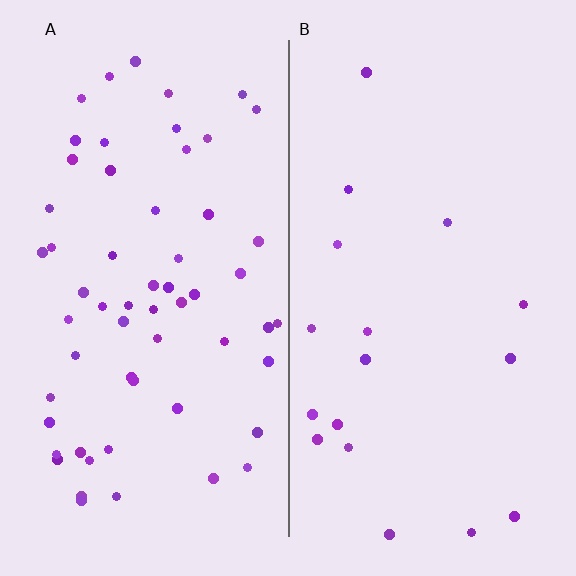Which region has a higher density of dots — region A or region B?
A (the left).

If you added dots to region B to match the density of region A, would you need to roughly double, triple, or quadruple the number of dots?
Approximately triple.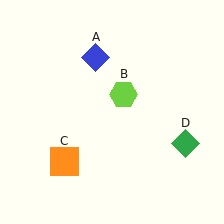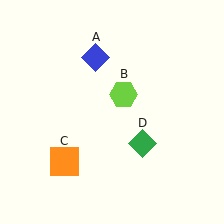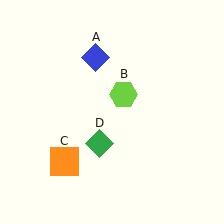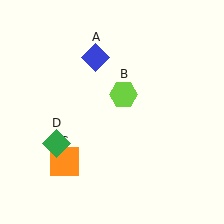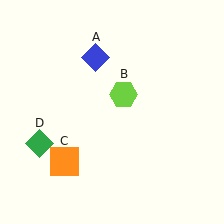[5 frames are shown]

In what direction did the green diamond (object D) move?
The green diamond (object D) moved left.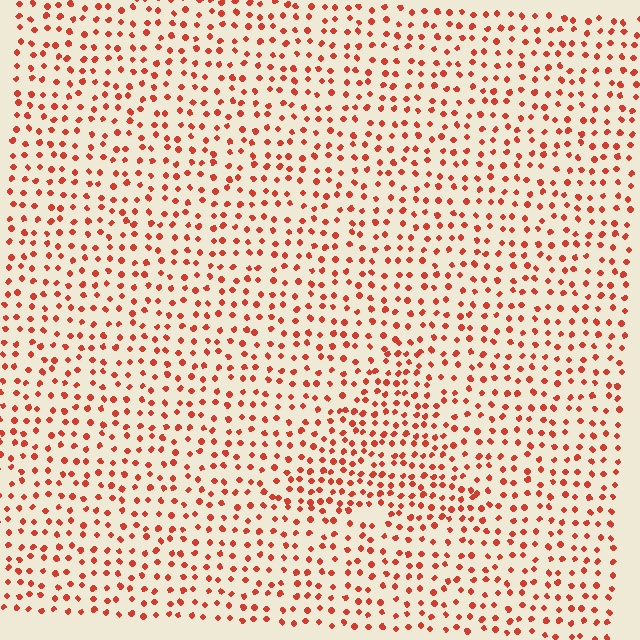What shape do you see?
I see a triangle.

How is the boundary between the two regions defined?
The boundary is defined by a change in element density (approximately 1.5x ratio). All elements are the same color, size, and shape.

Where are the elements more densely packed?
The elements are more densely packed inside the triangle boundary.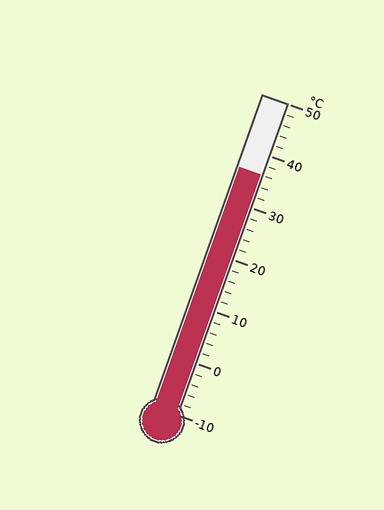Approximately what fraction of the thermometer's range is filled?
The thermometer is filled to approximately 75% of its range.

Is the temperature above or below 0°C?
The temperature is above 0°C.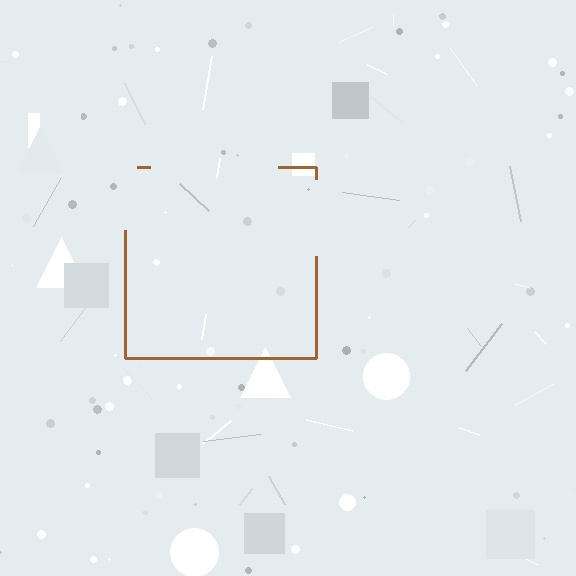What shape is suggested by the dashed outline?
The dashed outline suggests a square.